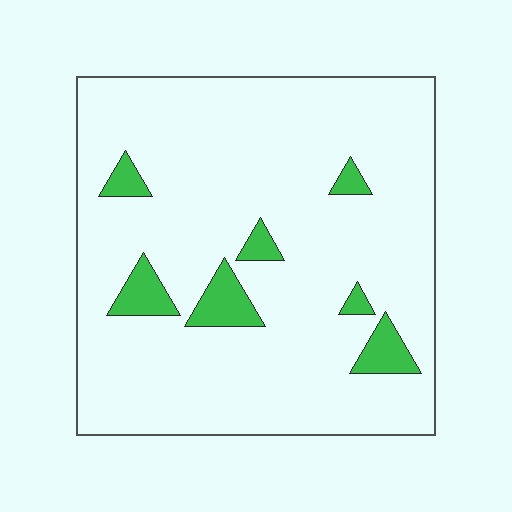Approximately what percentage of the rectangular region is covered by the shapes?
Approximately 10%.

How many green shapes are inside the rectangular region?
7.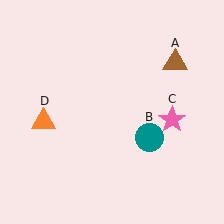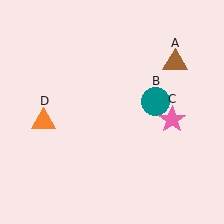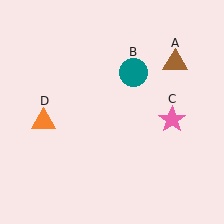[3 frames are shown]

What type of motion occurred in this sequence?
The teal circle (object B) rotated counterclockwise around the center of the scene.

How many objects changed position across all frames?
1 object changed position: teal circle (object B).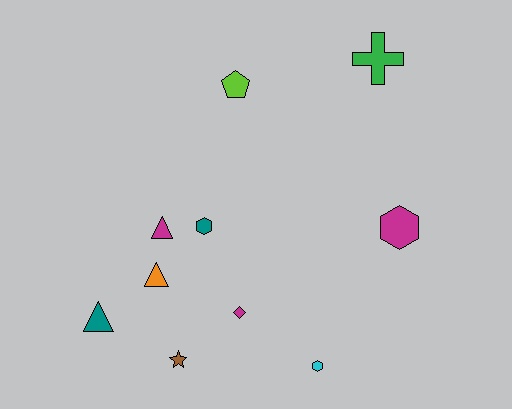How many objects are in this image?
There are 10 objects.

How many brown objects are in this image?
There is 1 brown object.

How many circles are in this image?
There are no circles.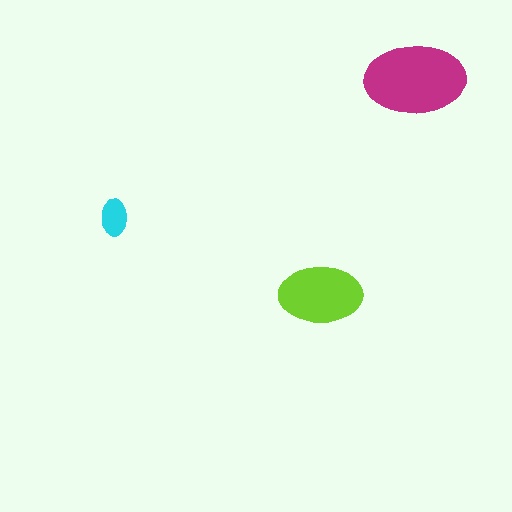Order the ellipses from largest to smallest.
the magenta one, the lime one, the cyan one.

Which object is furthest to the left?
The cyan ellipse is leftmost.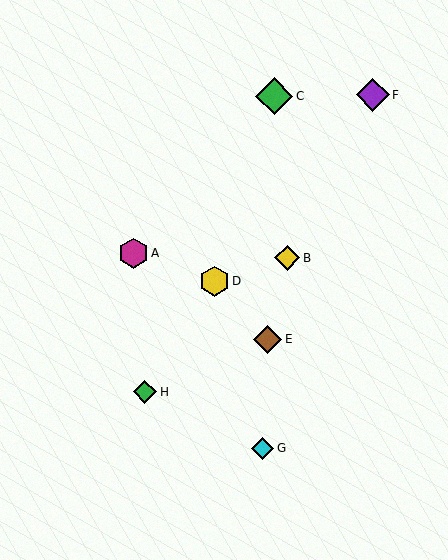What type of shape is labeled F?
Shape F is a purple diamond.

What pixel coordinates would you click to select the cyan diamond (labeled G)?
Click at (262, 448) to select the cyan diamond G.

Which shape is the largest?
The green diamond (labeled C) is the largest.